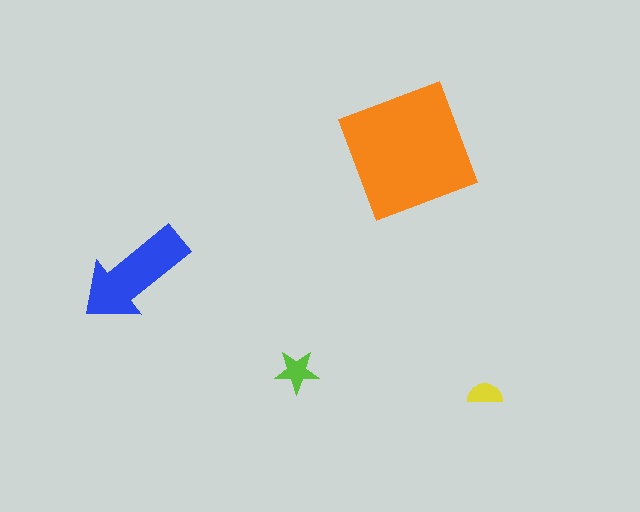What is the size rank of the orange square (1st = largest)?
1st.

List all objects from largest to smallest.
The orange square, the blue arrow, the lime star, the yellow semicircle.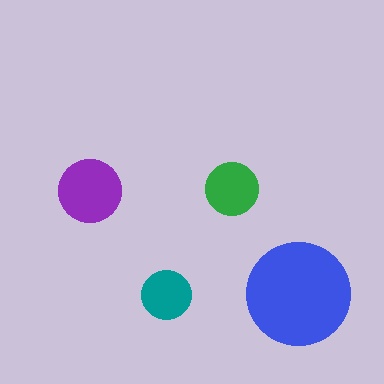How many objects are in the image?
There are 4 objects in the image.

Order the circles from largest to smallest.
the blue one, the purple one, the green one, the teal one.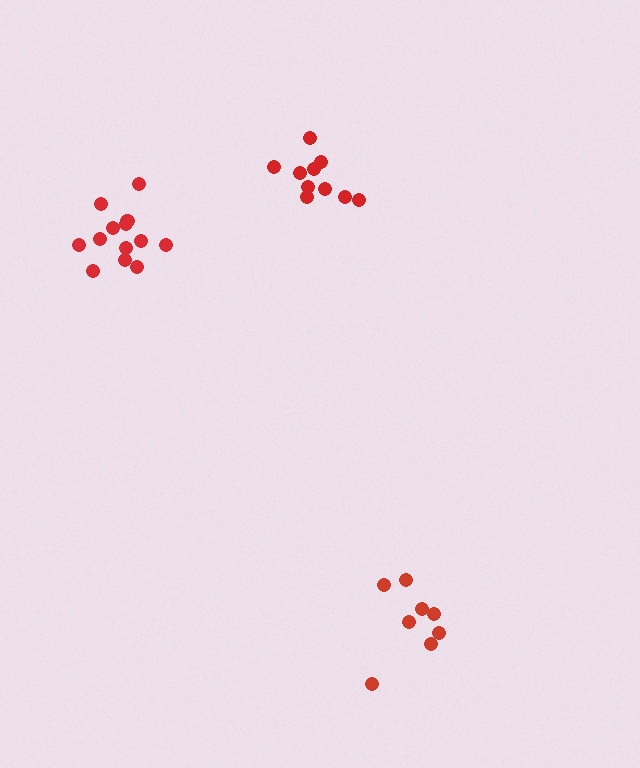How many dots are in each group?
Group 1: 8 dots, Group 2: 10 dots, Group 3: 14 dots (32 total).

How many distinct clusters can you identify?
There are 3 distinct clusters.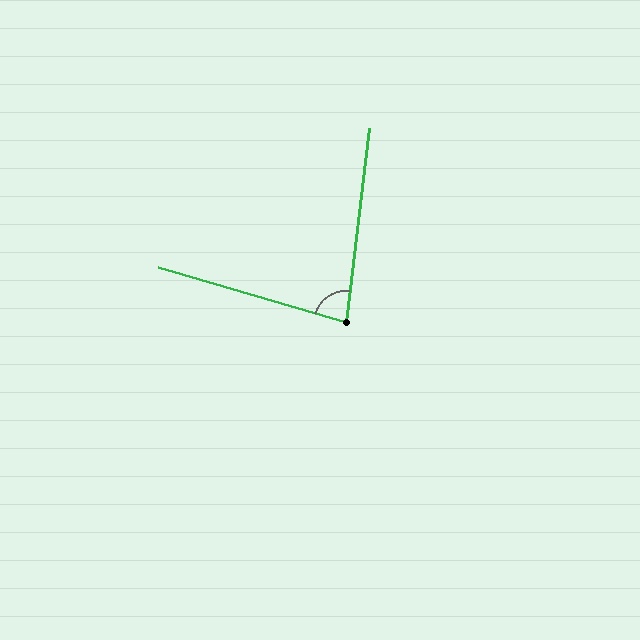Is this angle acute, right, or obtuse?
It is acute.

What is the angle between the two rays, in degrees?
Approximately 80 degrees.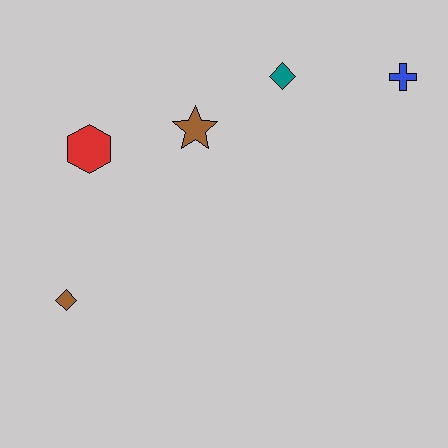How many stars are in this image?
There is 1 star.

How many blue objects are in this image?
There is 1 blue object.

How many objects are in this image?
There are 5 objects.